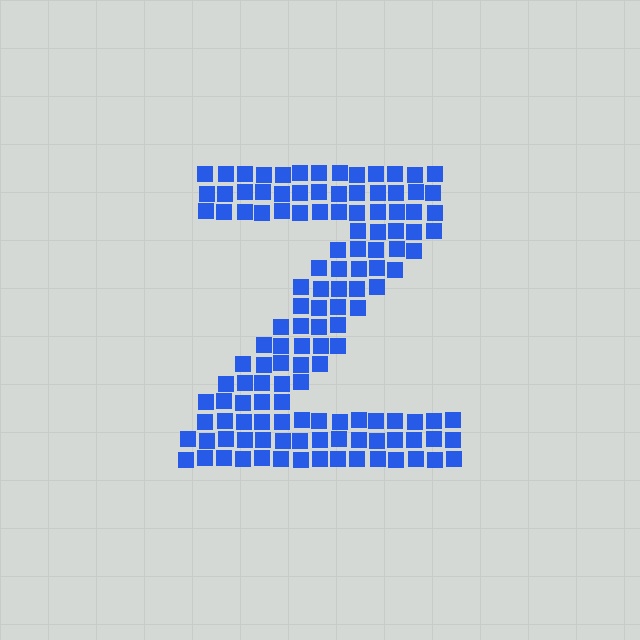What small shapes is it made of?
It is made of small squares.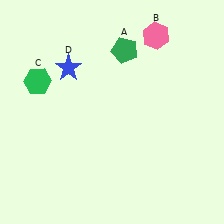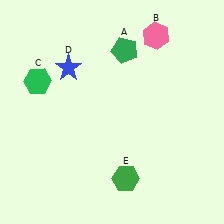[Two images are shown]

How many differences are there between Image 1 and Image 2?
There is 1 difference between the two images.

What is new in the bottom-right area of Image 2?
A green hexagon (E) was added in the bottom-right area of Image 2.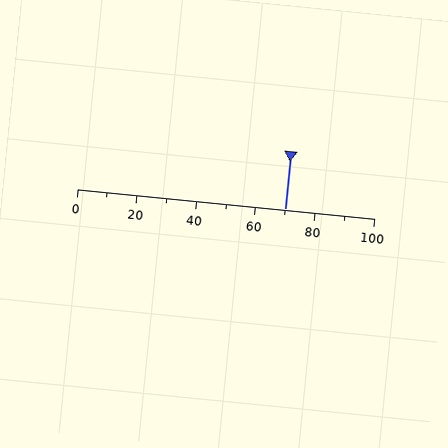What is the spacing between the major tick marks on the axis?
The major ticks are spaced 20 apart.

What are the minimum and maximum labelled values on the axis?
The axis runs from 0 to 100.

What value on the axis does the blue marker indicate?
The marker indicates approximately 70.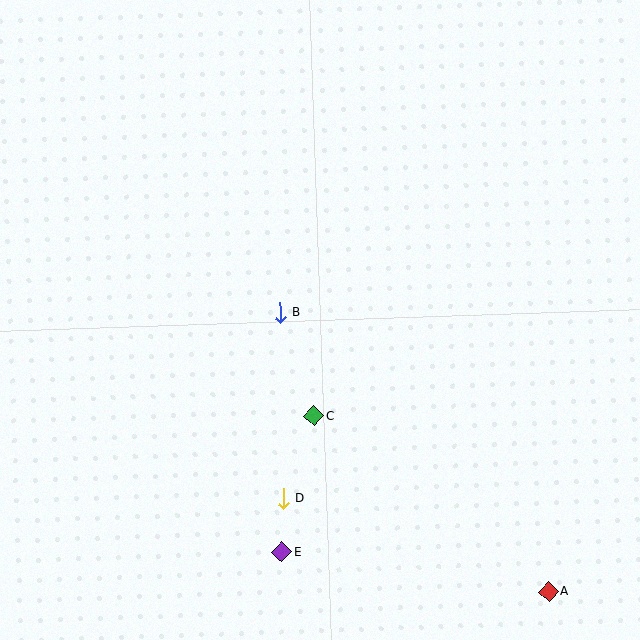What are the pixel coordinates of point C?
Point C is at (314, 416).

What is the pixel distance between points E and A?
The distance between E and A is 270 pixels.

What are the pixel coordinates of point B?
Point B is at (280, 312).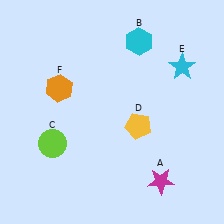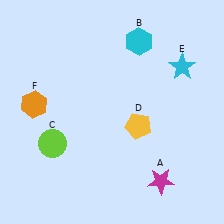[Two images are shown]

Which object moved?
The orange hexagon (F) moved left.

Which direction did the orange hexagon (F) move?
The orange hexagon (F) moved left.